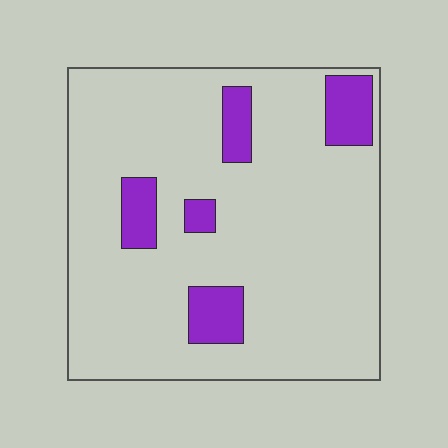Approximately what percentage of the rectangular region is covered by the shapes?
Approximately 15%.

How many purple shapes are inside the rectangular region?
5.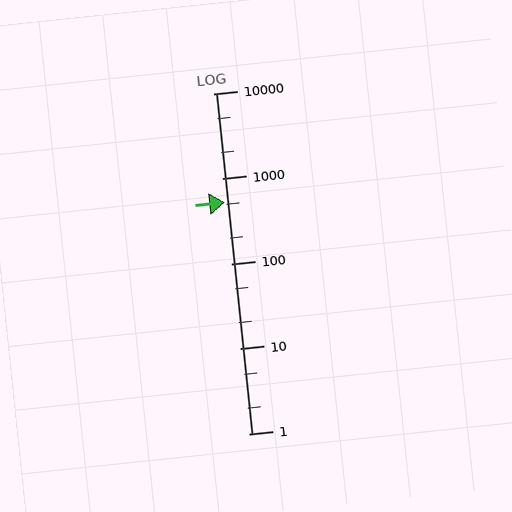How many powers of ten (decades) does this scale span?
The scale spans 4 decades, from 1 to 10000.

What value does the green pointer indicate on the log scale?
The pointer indicates approximately 530.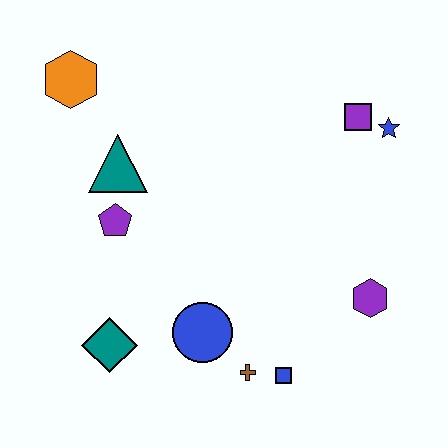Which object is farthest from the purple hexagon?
The orange hexagon is farthest from the purple hexagon.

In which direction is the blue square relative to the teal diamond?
The blue square is to the right of the teal diamond.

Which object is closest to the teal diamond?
The blue circle is closest to the teal diamond.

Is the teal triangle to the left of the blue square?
Yes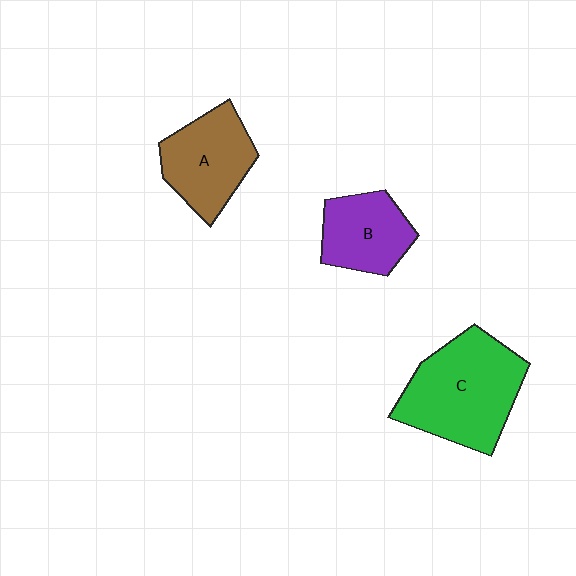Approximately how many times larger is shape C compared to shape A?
Approximately 1.5 times.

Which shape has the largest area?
Shape C (green).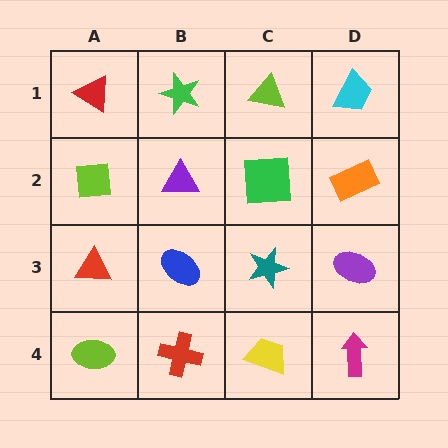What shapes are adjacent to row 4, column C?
A teal star (row 3, column C), a red cross (row 4, column B), a magenta arrow (row 4, column D).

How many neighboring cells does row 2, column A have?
3.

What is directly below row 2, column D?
A purple ellipse.